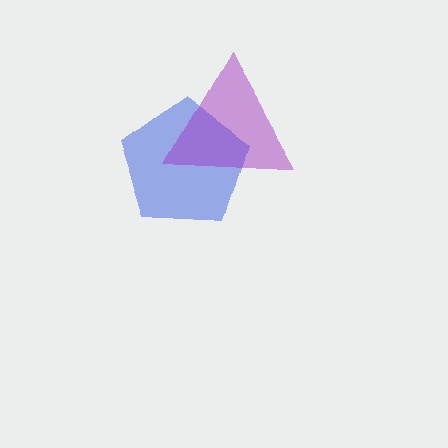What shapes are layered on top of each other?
The layered shapes are: a blue pentagon, a purple triangle.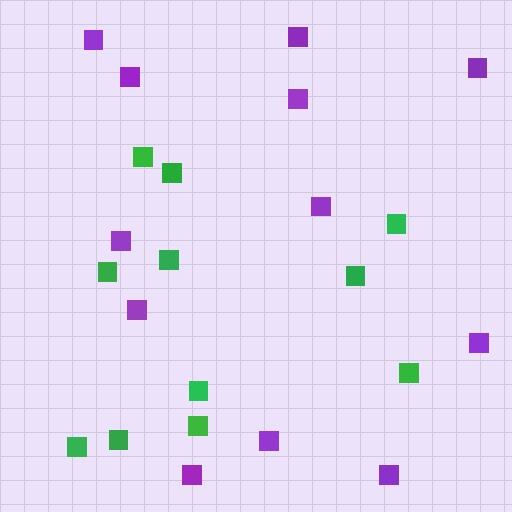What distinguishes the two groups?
There are 2 groups: one group of green squares (11) and one group of purple squares (12).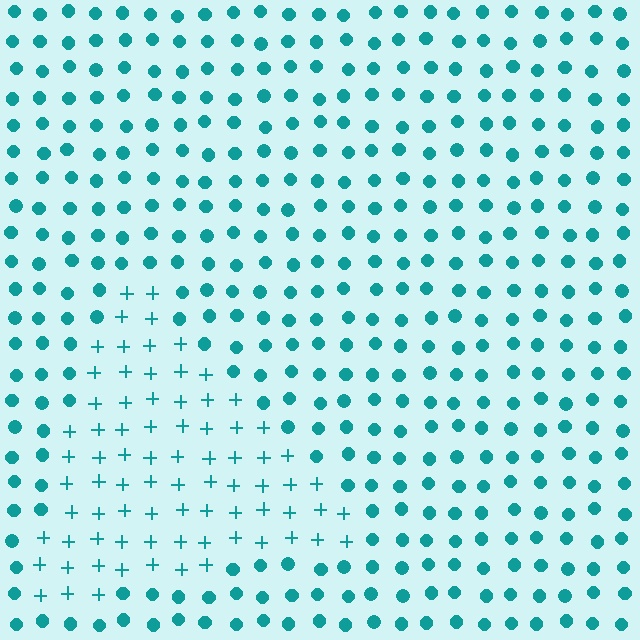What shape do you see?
I see a triangle.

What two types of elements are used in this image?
The image uses plus signs inside the triangle region and circles outside it.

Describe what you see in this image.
The image is filled with small teal elements arranged in a uniform grid. A triangle-shaped region contains plus signs, while the surrounding area contains circles. The boundary is defined purely by the change in element shape.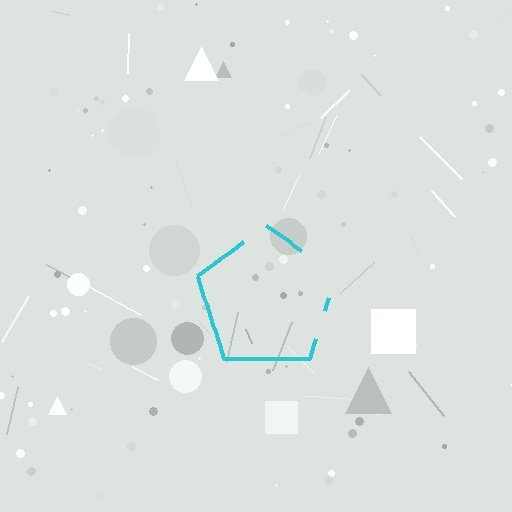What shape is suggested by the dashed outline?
The dashed outline suggests a pentagon.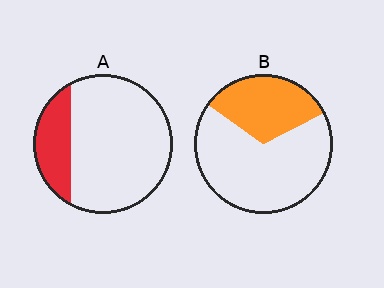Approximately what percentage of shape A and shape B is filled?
A is approximately 20% and B is approximately 35%.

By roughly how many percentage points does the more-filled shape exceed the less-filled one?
By roughly 10 percentage points (B over A).